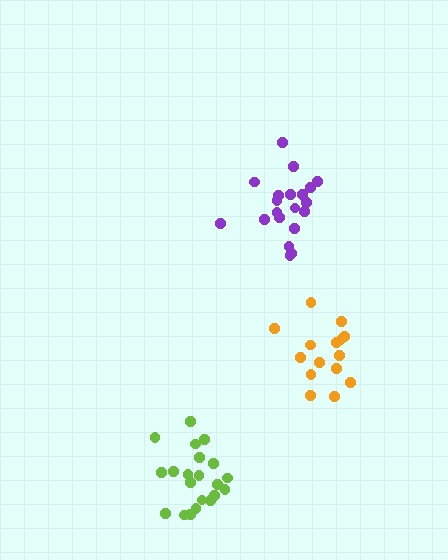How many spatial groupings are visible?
There are 3 spatial groupings.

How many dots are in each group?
Group 1: 21 dots, Group 2: 15 dots, Group 3: 20 dots (56 total).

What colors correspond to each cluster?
The clusters are colored: lime, orange, purple.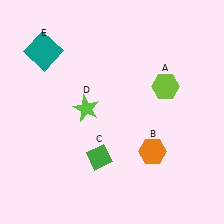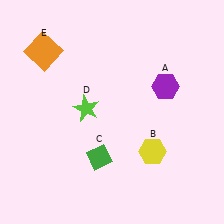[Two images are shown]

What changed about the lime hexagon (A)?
In Image 1, A is lime. In Image 2, it changed to purple.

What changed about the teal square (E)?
In Image 1, E is teal. In Image 2, it changed to orange.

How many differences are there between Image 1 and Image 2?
There are 3 differences between the two images.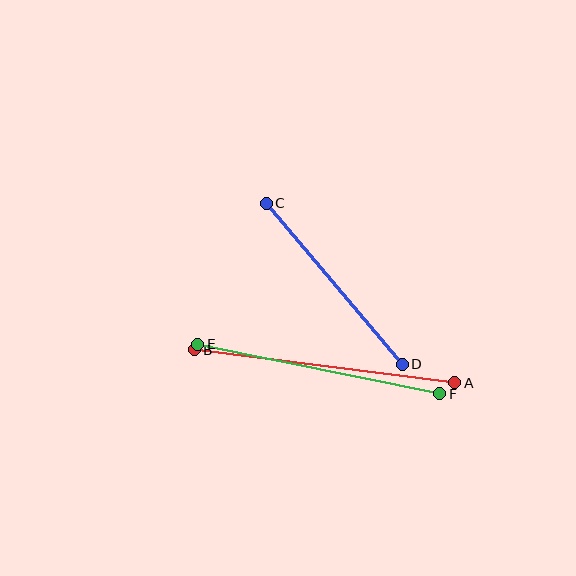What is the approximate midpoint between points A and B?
The midpoint is at approximately (324, 366) pixels.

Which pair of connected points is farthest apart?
Points A and B are farthest apart.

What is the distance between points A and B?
The distance is approximately 263 pixels.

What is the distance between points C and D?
The distance is approximately 211 pixels.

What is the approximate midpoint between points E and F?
The midpoint is at approximately (319, 369) pixels.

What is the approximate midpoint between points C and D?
The midpoint is at approximately (334, 284) pixels.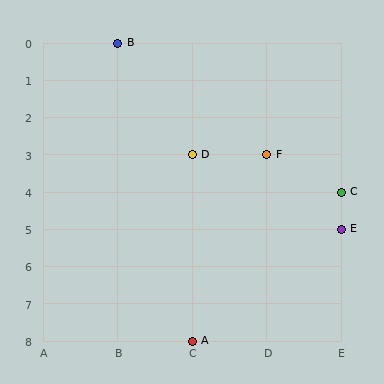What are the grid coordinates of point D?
Point D is at grid coordinates (C, 3).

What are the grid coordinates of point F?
Point F is at grid coordinates (D, 3).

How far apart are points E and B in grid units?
Points E and B are 3 columns and 5 rows apart (about 5.8 grid units diagonally).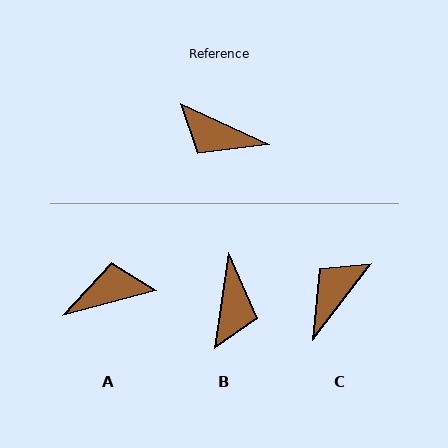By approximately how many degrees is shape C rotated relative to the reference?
Approximately 102 degrees clockwise.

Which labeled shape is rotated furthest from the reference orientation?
A, about 140 degrees away.